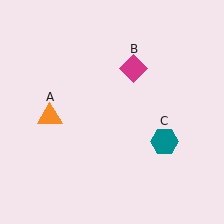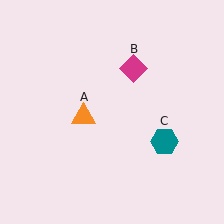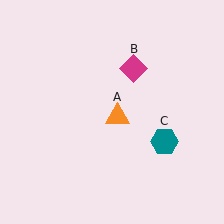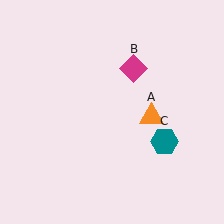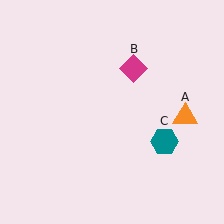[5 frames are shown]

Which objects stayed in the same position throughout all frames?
Magenta diamond (object B) and teal hexagon (object C) remained stationary.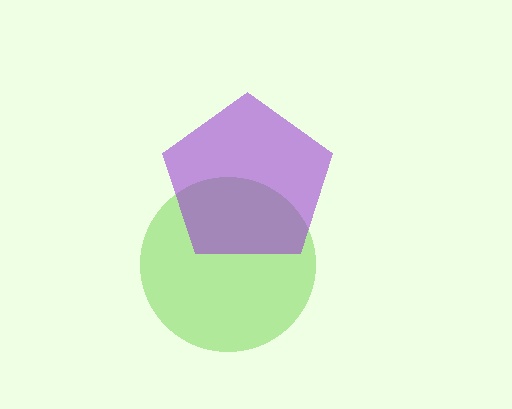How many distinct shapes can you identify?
There are 2 distinct shapes: a lime circle, a purple pentagon.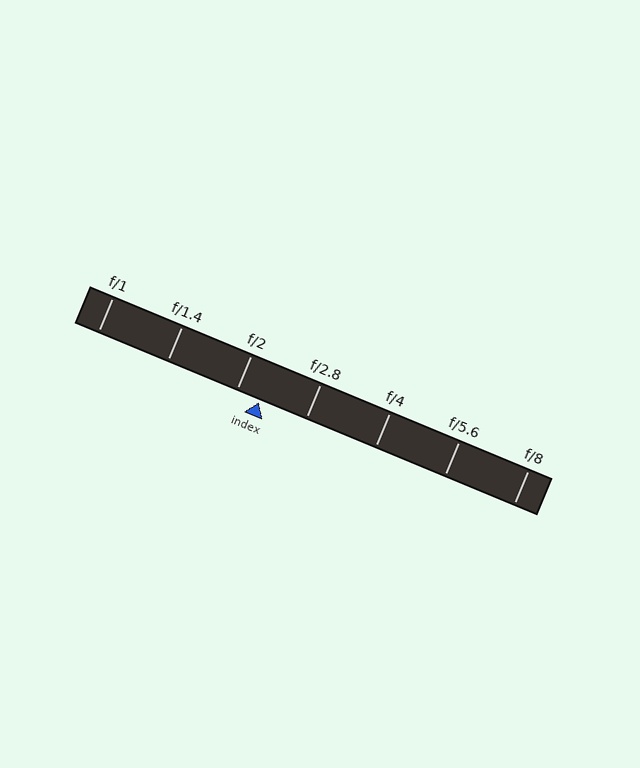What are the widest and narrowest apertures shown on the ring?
The widest aperture shown is f/1 and the narrowest is f/8.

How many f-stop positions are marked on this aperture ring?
There are 7 f-stop positions marked.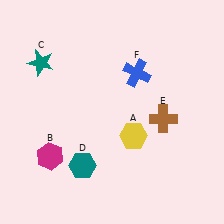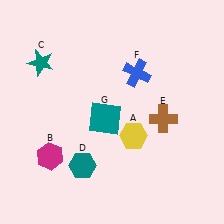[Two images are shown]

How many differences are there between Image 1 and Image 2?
There is 1 difference between the two images.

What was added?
A teal square (G) was added in Image 2.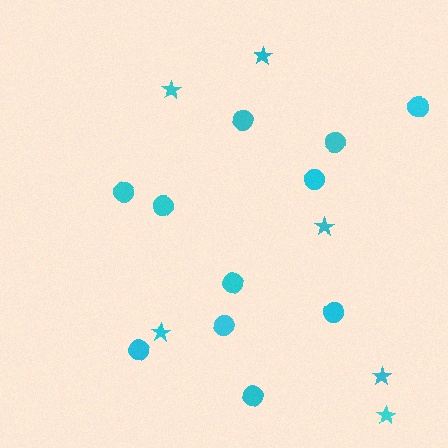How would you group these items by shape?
There are 2 groups: one group of circles (11) and one group of stars (6).